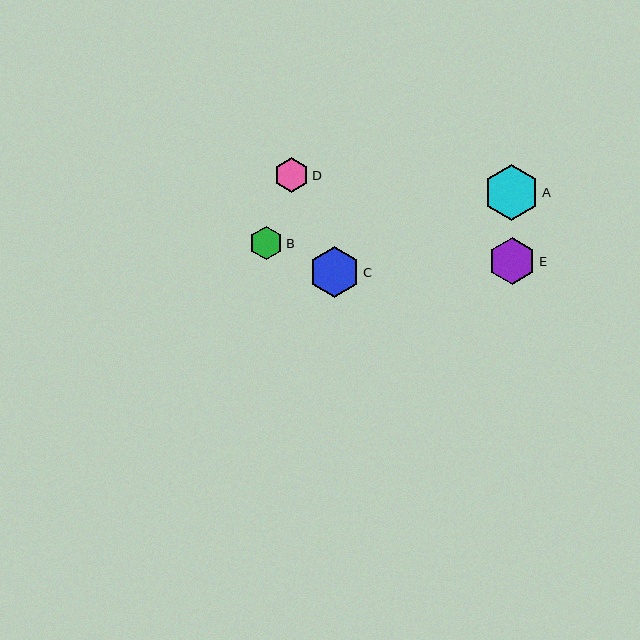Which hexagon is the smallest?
Hexagon B is the smallest with a size of approximately 33 pixels.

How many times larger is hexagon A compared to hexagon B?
Hexagon A is approximately 1.7 times the size of hexagon B.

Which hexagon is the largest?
Hexagon A is the largest with a size of approximately 56 pixels.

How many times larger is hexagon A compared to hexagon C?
Hexagon A is approximately 1.1 times the size of hexagon C.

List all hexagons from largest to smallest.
From largest to smallest: A, C, E, D, B.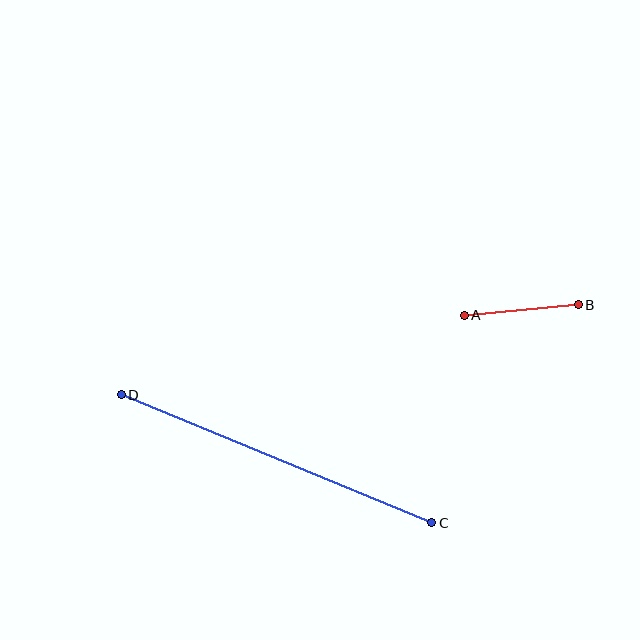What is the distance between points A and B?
The distance is approximately 114 pixels.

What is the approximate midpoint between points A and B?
The midpoint is at approximately (521, 310) pixels.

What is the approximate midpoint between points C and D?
The midpoint is at approximately (276, 459) pixels.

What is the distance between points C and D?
The distance is approximately 336 pixels.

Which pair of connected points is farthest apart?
Points C and D are farthest apart.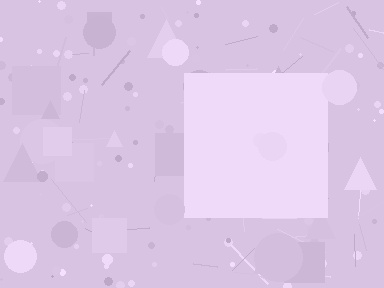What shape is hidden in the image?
A square is hidden in the image.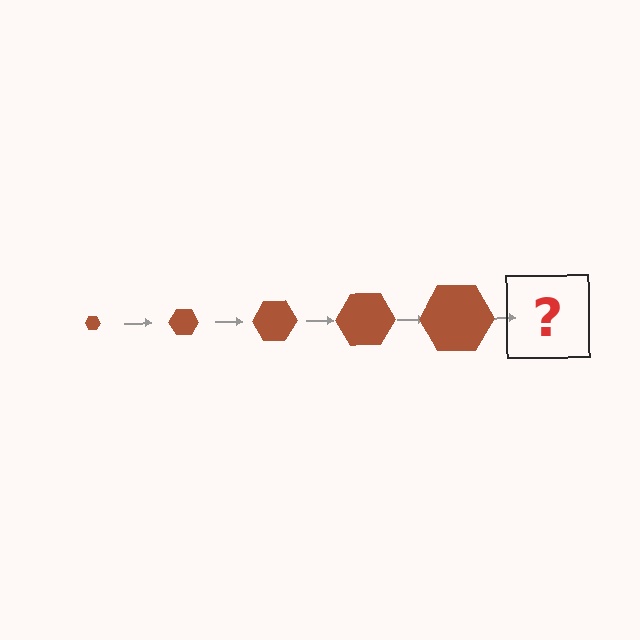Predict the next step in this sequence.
The next step is a brown hexagon, larger than the previous one.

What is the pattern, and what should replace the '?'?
The pattern is that the hexagon gets progressively larger each step. The '?' should be a brown hexagon, larger than the previous one.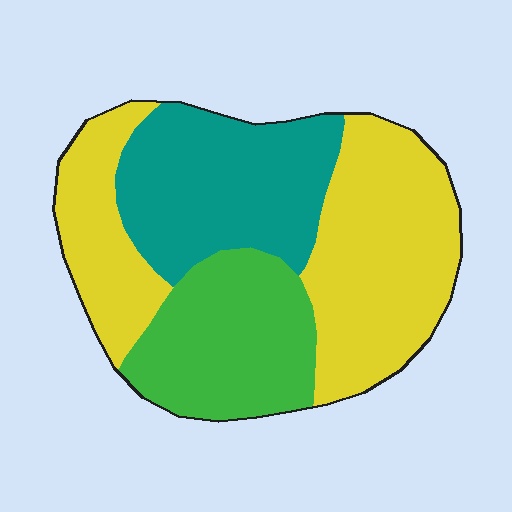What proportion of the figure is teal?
Teal covers roughly 30% of the figure.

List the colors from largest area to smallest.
From largest to smallest: yellow, teal, green.